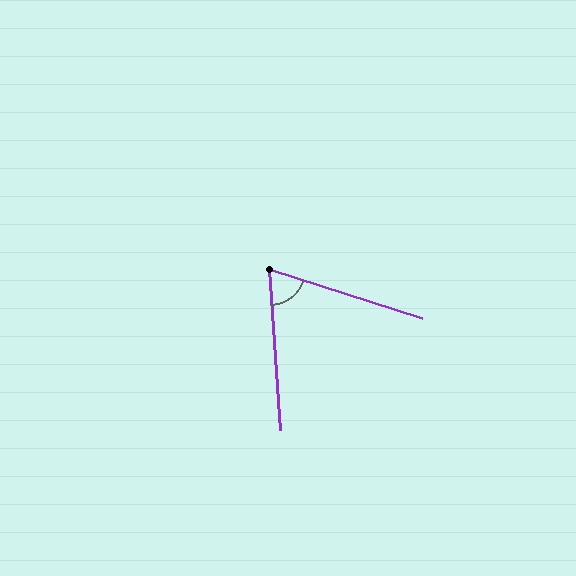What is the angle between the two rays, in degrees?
Approximately 68 degrees.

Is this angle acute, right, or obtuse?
It is acute.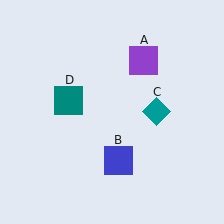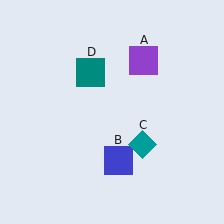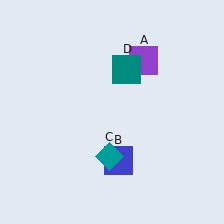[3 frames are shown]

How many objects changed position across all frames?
2 objects changed position: teal diamond (object C), teal square (object D).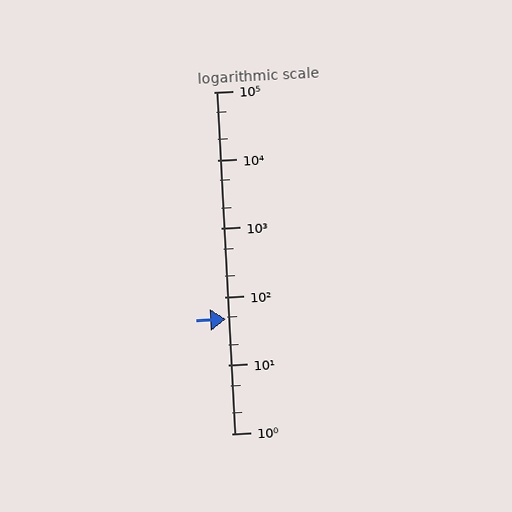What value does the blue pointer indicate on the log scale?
The pointer indicates approximately 48.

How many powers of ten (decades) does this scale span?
The scale spans 5 decades, from 1 to 100000.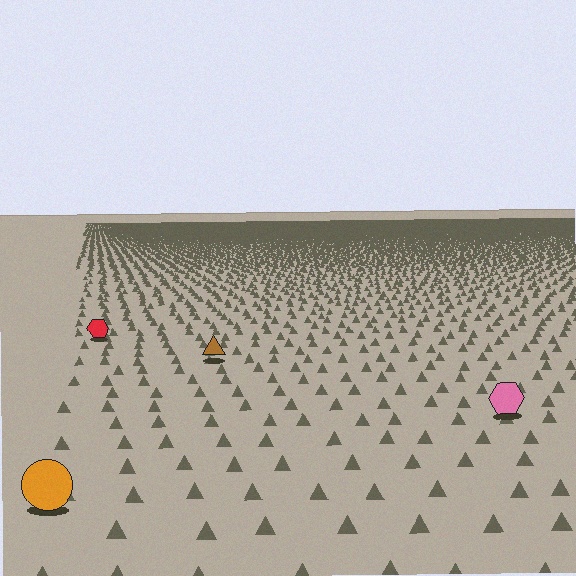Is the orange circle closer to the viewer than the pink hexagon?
Yes. The orange circle is closer — you can tell from the texture gradient: the ground texture is coarser near it.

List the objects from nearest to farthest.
From nearest to farthest: the orange circle, the pink hexagon, the brown triangle, the red hexagon.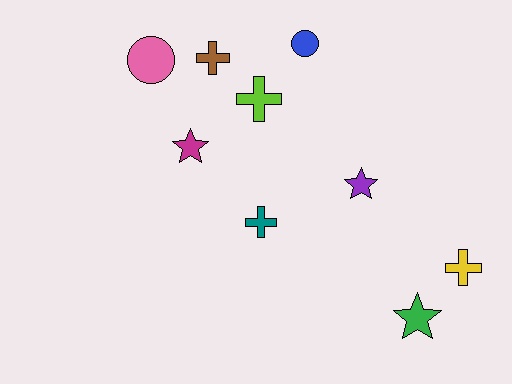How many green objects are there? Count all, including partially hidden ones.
There is 1 green object.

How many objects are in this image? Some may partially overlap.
There are 9 objects.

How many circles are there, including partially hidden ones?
There are 2 circles.